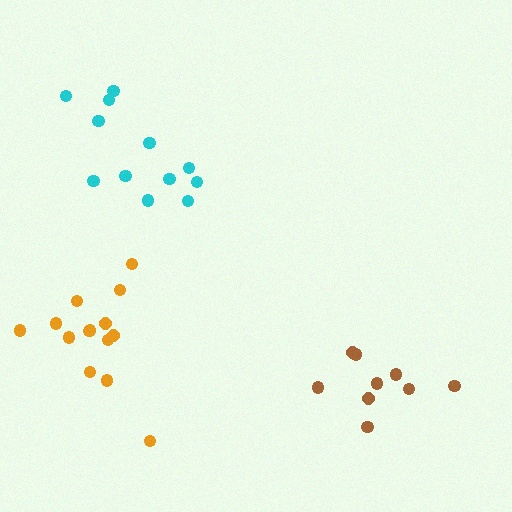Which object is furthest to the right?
The brown cluster is rightmost.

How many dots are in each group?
Group 1: 9 dots, Group 2: 14 dots, Group 3: 12 dots (35 total).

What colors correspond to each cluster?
The clusters are colored: brown, orange, cyan.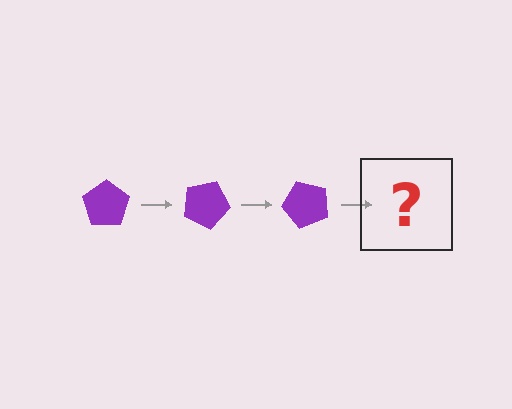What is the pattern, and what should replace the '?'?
The pattern is that the pentagon rotates 25 degrees each step. The '?' should be a purple pentagon rotated 75 degrees.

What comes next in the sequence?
The next element should be a purple pentagon rotated 75 degrees.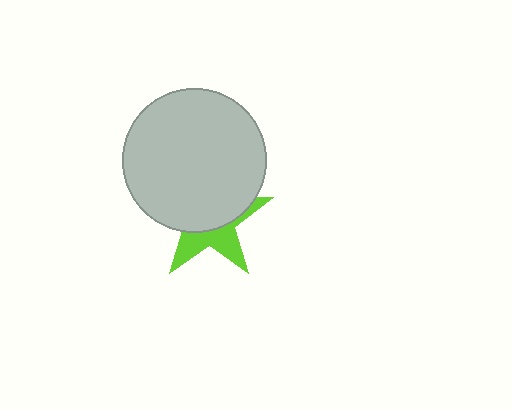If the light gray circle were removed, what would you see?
You would see the complete lime star.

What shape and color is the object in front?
The object in front is a light gray circle.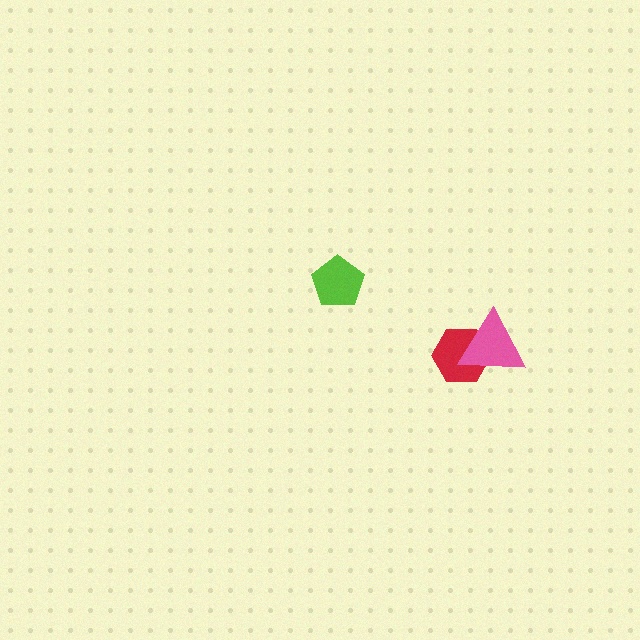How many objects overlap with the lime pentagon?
0 objects overlap with the lime pentagon.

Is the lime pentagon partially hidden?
No, no other shape covers it.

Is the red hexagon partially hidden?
Yes, it is partially covered by another shape.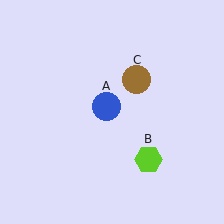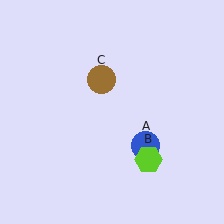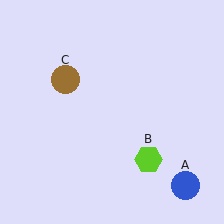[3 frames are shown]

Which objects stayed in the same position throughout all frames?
Lime hexagon (object B) remained stationary.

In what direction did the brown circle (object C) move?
The brown circle (object C) moved left.